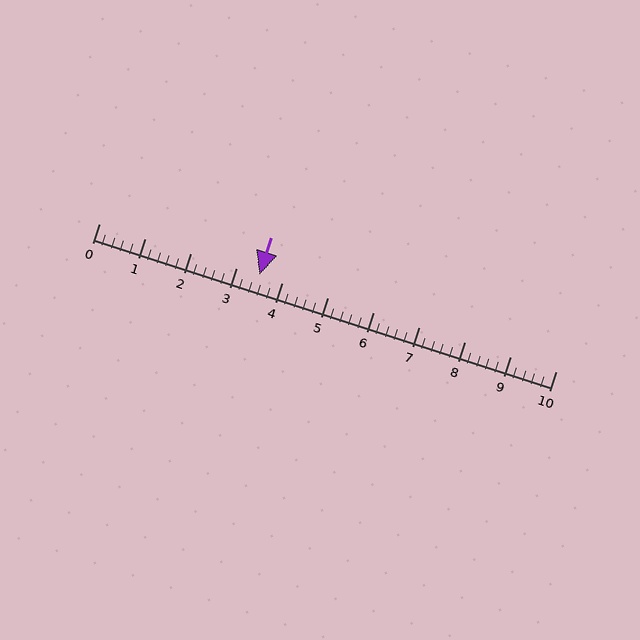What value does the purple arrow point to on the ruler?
The purple arrow points to approximately 3.5.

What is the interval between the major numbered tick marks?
The major tick marks are spaced 1 units apart.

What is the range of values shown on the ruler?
The ruler shows values from 0 to 10.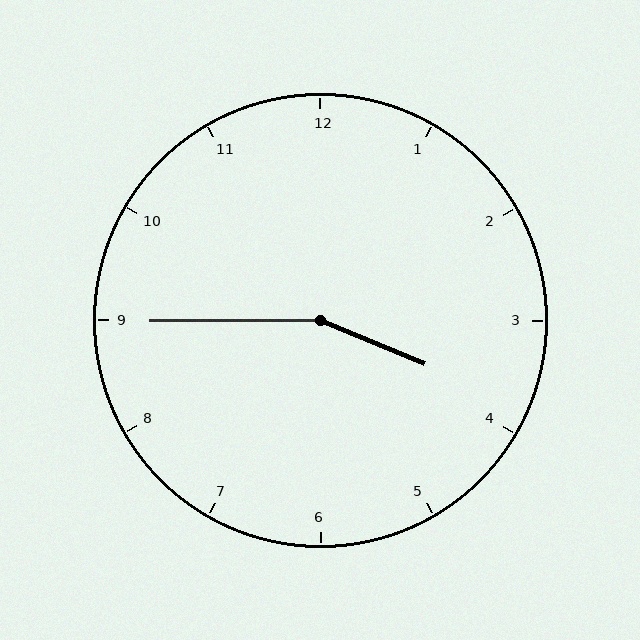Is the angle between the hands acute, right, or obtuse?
It is obtuse.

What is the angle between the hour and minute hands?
Approximately 158 degrees.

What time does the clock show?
3:45.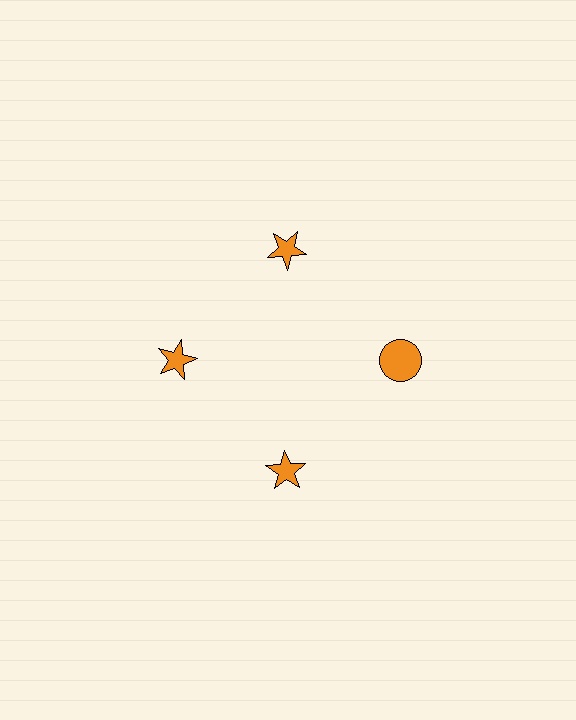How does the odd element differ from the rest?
It has a different shape: circle instead of star.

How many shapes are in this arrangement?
There are 4 shapes arranged in a ring pattern.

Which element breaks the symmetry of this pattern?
The orange circle at roughly the 3 o'clock position breaks the symmetry. All other shapes are orange stars.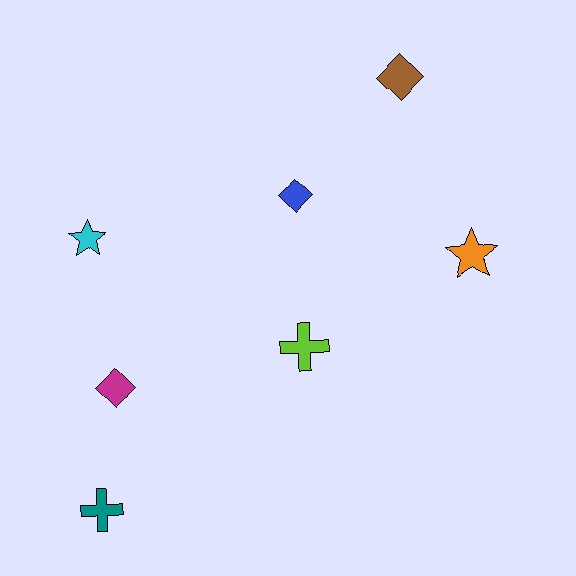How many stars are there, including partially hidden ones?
There are 2 stars.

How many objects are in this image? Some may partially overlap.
There are 7 objects.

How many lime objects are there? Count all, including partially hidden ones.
There is 1 lime object.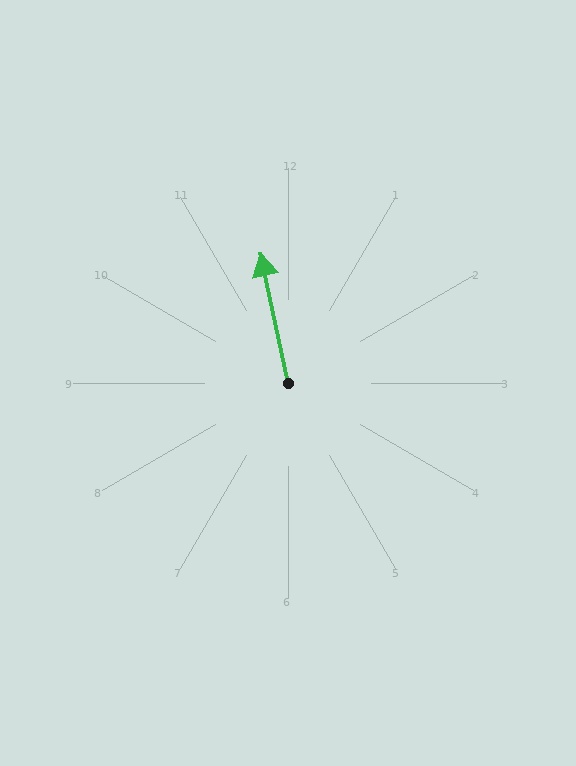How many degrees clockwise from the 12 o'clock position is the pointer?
Approximately 348 degrees.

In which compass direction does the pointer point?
North.